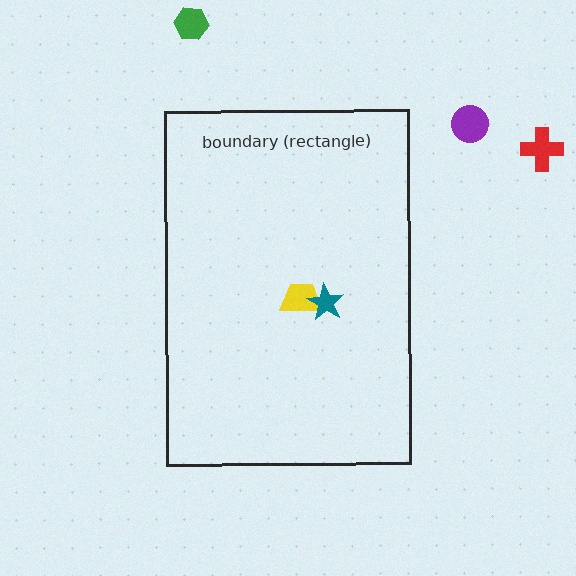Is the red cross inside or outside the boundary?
Outside.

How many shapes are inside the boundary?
2 inside, 3 outside.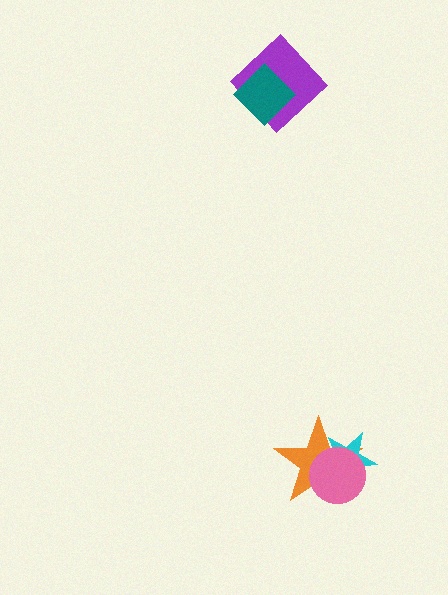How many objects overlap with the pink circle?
2 objects overlap with the pink circle.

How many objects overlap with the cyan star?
2 objects overlap with the cyan star.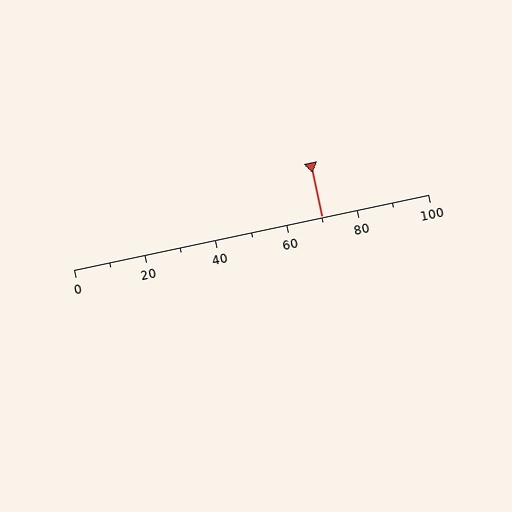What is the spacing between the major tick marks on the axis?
The major ticks are spaced 20 apart.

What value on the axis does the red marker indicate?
The marker indicates approximately 70.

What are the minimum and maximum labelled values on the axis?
The axis runs from 0 to 100.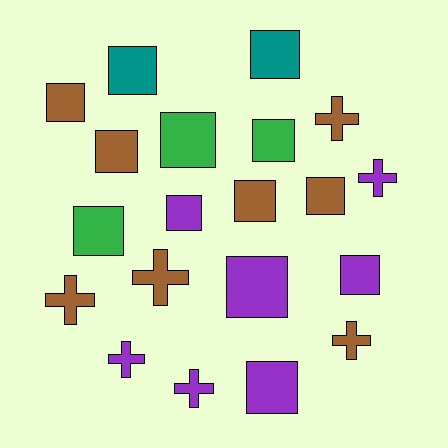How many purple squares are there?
There are 4 purple squares.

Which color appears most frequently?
Brown, with 8 objects.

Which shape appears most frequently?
Square, with 13 objects.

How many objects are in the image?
There are 20 objects.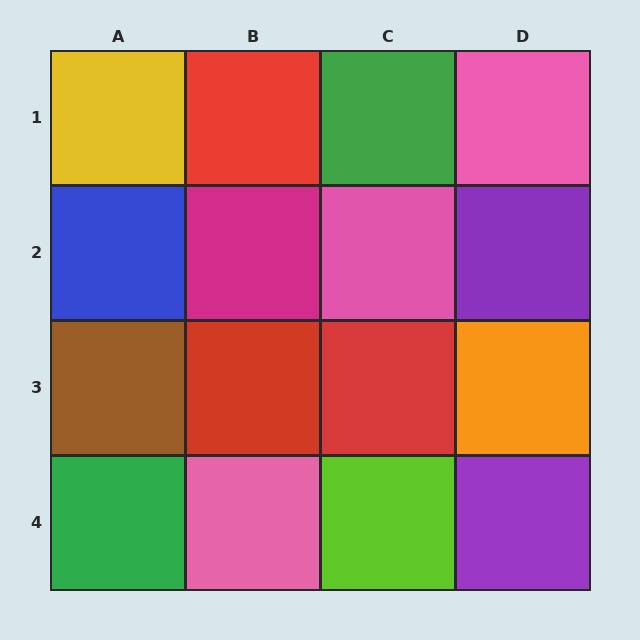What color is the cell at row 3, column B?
Red.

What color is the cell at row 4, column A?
Green.